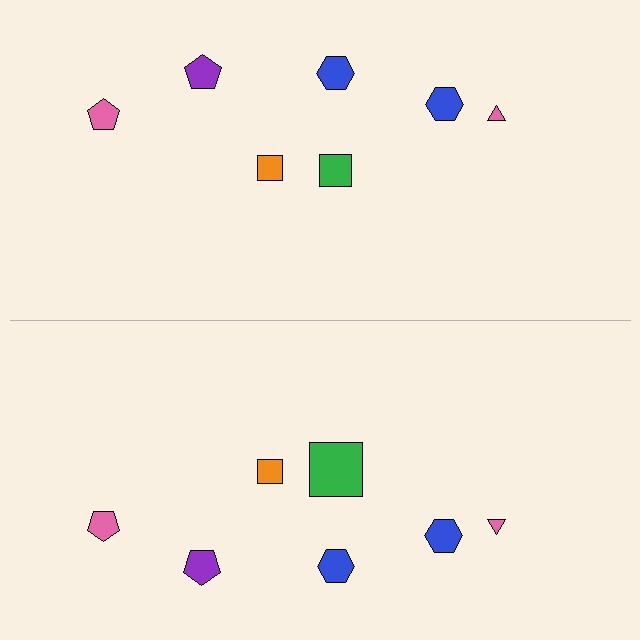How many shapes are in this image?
There are 14 shapes in this image.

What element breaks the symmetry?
The green square on the bottom side has a different size than its mirror counterpart.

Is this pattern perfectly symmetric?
No, the pattern is not perfectly symmetric. The green square on the bottom side has a different size than its mirror counterpart.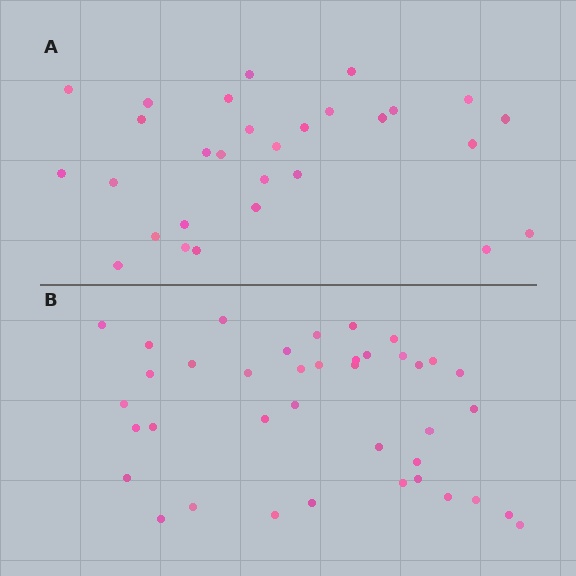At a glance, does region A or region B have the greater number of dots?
Region B (the bottom region) has more dots.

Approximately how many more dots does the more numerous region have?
Region B has roughly 10 or so more dots than region A.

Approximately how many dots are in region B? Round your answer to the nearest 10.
About 40 dots. (The exact count is 39, which rounds to 40.)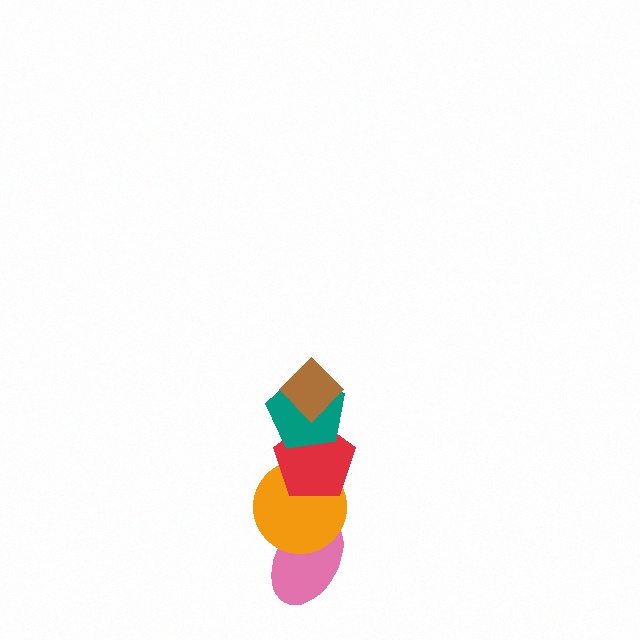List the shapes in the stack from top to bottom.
From top to bottom: the brown diamond, the teal pentagon, the red pentagon, the orange circle, the pink ellipse.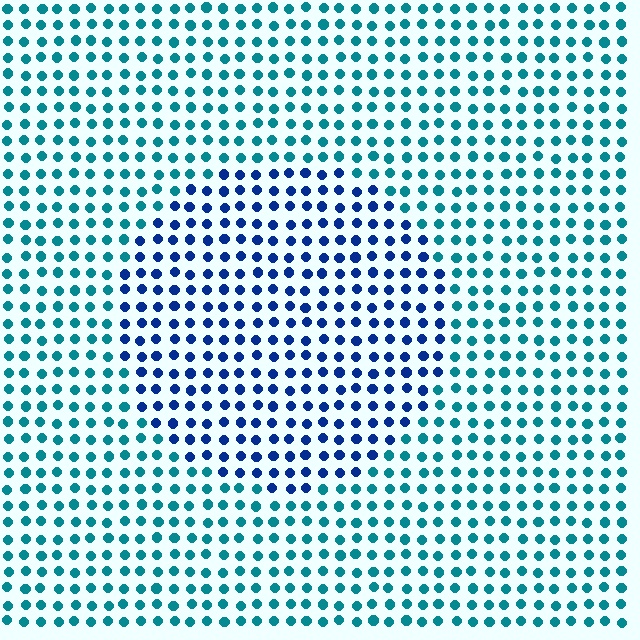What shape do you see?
I see a circle.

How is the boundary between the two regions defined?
The boundary is defined purely by a slight shift in hue (about 40 degrees). Spacing, size, and orientation are identical on both sides.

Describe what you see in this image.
The image is filled with small teal elements in a uniform arrangement. A circle-shaped region is visible where the elements are tinted to a slightly different hue, forming a subtle color boundary.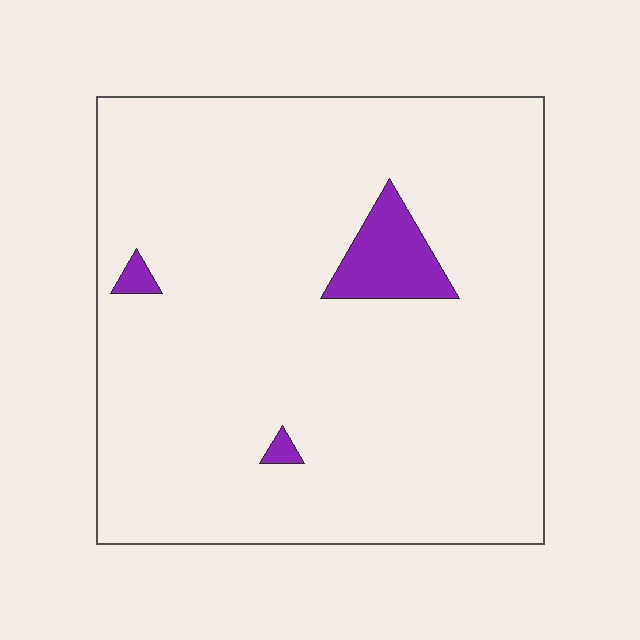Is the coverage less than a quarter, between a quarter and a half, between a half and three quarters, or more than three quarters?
Less than a quarter.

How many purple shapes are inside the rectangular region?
3.